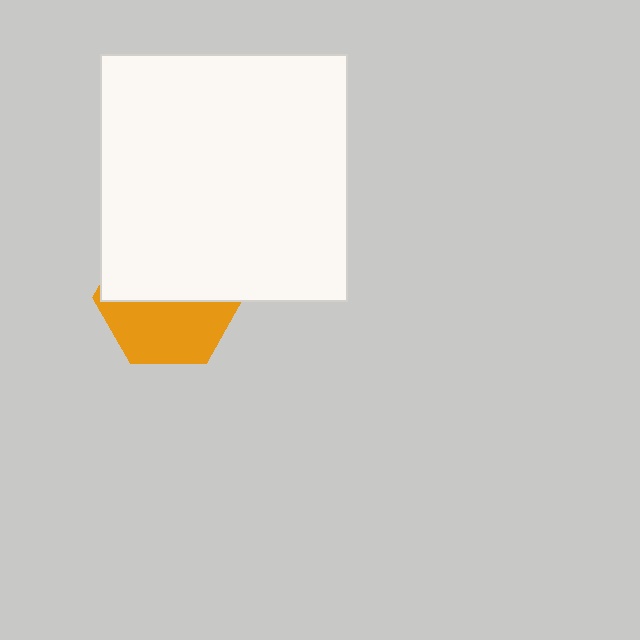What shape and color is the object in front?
The object in front is a white square.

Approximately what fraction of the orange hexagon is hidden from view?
Roughly 53% of the orange hexagon is hidden behind the white square.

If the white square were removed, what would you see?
You would see the complete orange hexagon.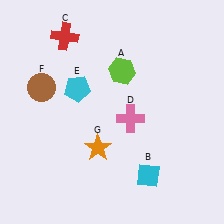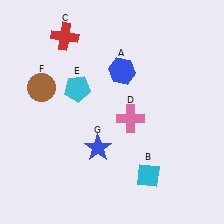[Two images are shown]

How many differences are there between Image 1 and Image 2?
There are 2 differences between the two images.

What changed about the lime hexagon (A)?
In Image 1, A is lime. In Image 2, it changed to blue.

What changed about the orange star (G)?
In Image 1, G is orange. In Image 2, it changed to blue.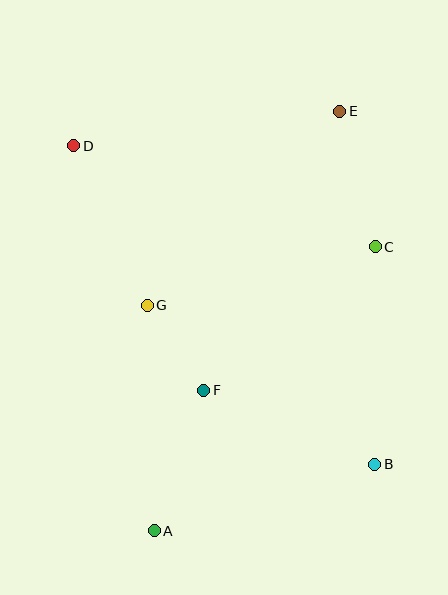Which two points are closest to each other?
Points F and G are closest to each other.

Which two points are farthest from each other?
Points A and E are farthest from each other.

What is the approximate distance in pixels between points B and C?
The distance between B and C is approximately 218 pixels.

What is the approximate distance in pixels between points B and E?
The distance between B and E is approximately 355 pixels.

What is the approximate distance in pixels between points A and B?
The distance between A and B is approximately 230 pixels.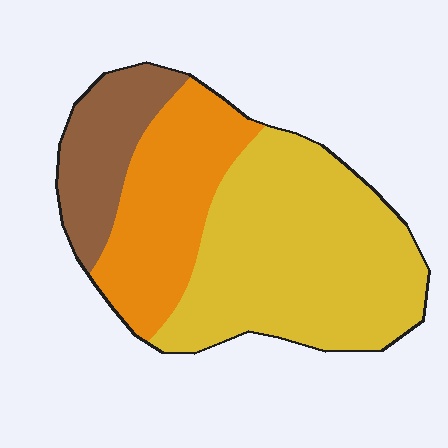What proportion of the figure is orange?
Orange takes up between a sixth and a third of the figure.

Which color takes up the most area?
Yellow, at roughly 55%.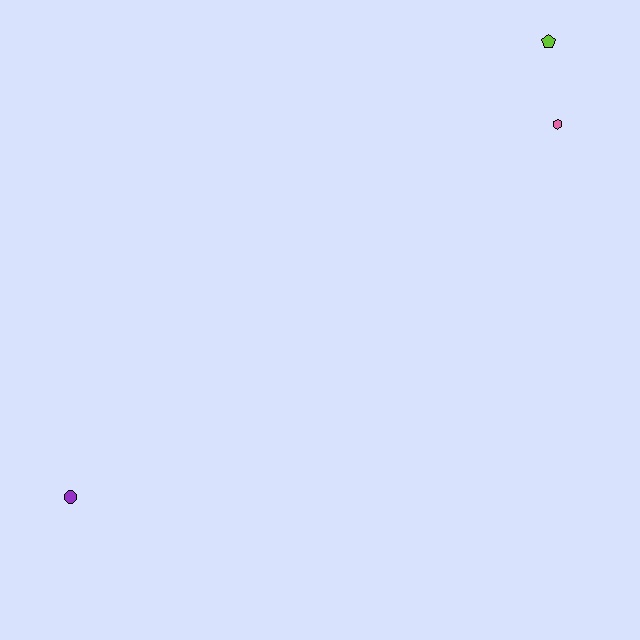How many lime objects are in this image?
There is 1 lime object.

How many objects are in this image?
There are 3 objects.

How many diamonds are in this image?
There are no diamonds.